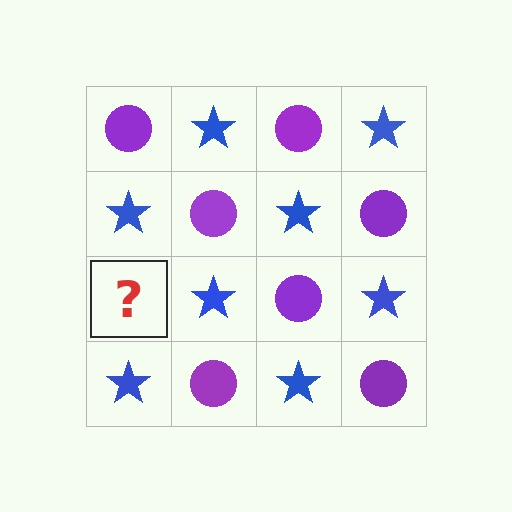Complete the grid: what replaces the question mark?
The question mark should be replaced with a purple circle.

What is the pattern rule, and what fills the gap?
The rule is that it alternates purple circle and blue star in a checkerboard pattern. The gap should be filled with a purple circle.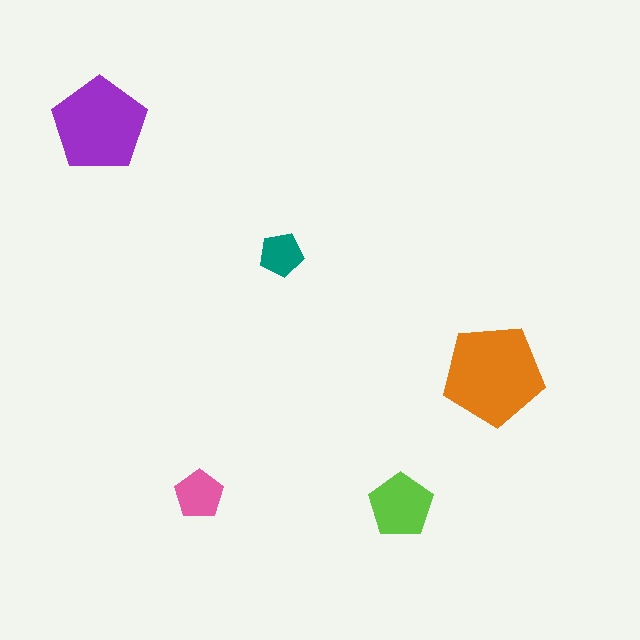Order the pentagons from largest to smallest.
the orange one, the purple one, the lime one, the pink one, the teal one.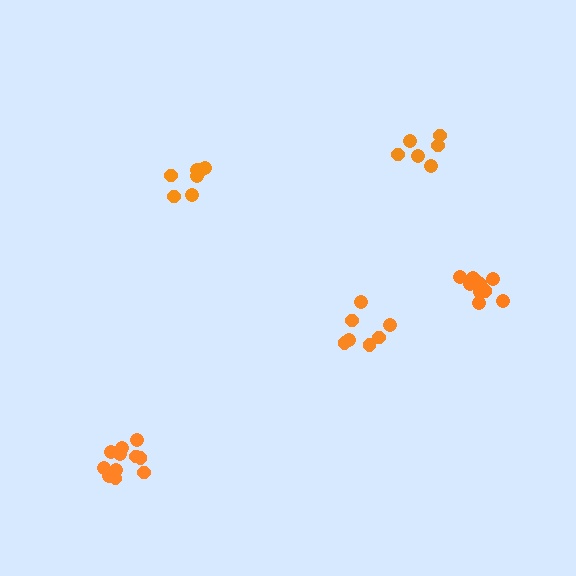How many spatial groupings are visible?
There are 5 spatial groupings.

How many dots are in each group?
Group 1: 7 dots, Group 2: 11 dots, Group 3: 7 dots, Group 4: 11 dots, Group 5: 6 dots (42 total).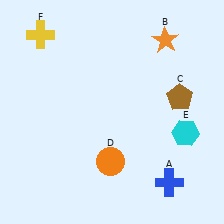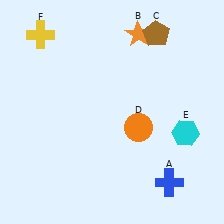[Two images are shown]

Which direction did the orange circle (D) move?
The orange circle (D) moved up.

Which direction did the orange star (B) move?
The orange star (B) moved left.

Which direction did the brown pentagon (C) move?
The brown pentagon (C) moved up.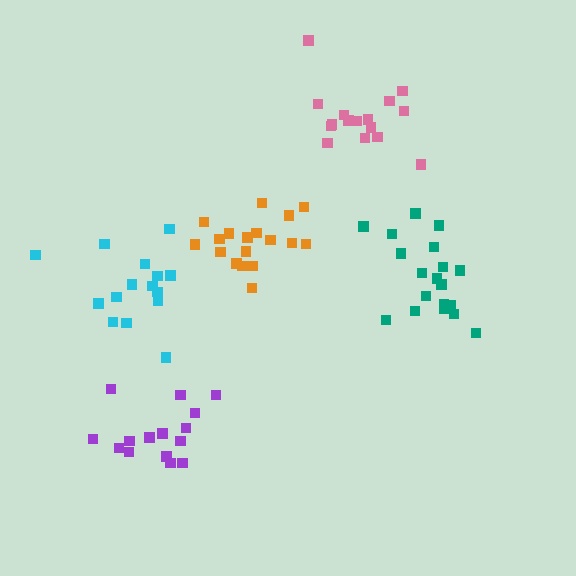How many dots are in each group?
Group 1: 19 dots, Group 2: 19 dots, Group 3: 16 dots, Group 4: 15 dots, Group 5: 15 dots (84 total).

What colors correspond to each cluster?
The clusters are colored: teal, orange, pink, cyan, purple.